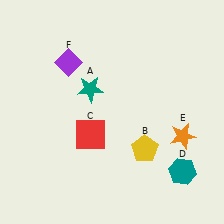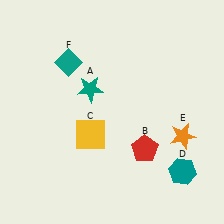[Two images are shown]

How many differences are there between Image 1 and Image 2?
There are 3 differences between the two images.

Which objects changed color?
B changed from yellow to red. C changed from red to yellow. F changed from purple to teal.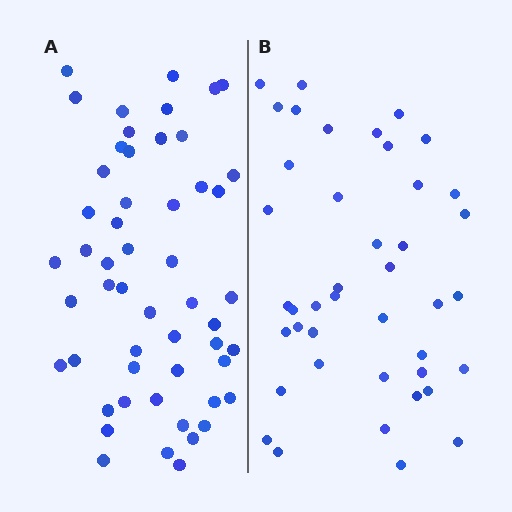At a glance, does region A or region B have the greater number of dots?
Region A (the left region) has more dots.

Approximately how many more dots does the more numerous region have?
Region A has roughly 12 or so more dots than region B.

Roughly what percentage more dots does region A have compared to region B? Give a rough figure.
About 25% more.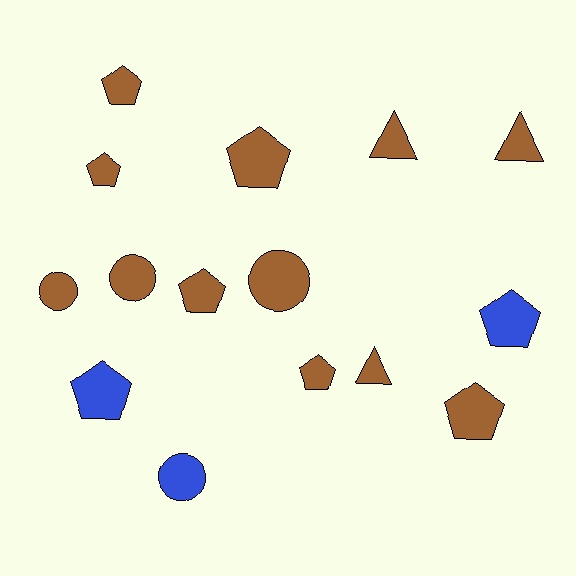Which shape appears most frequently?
Pentagon, with 8 objects.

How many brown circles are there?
There are 3 brown circles.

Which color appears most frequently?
Brown, with 12 objects.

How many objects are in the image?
There are 15 objects.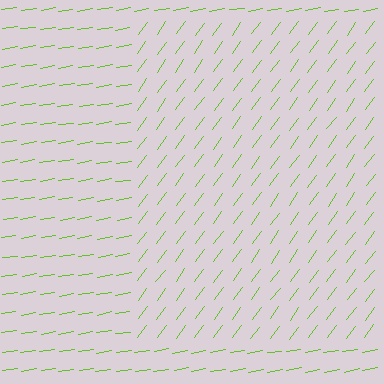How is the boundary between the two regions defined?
The boundary is defined purely by a change in line orientation (approximately 45 degrees difference). All lines are the same color and thickness.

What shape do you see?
I see a rectangle.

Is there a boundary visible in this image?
Yes, there is a texture boundary formed by a change in line orientation.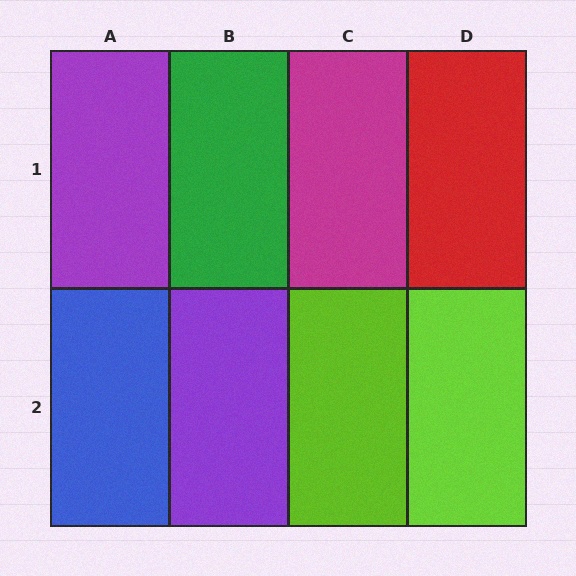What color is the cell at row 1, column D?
Red.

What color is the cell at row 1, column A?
Purple.